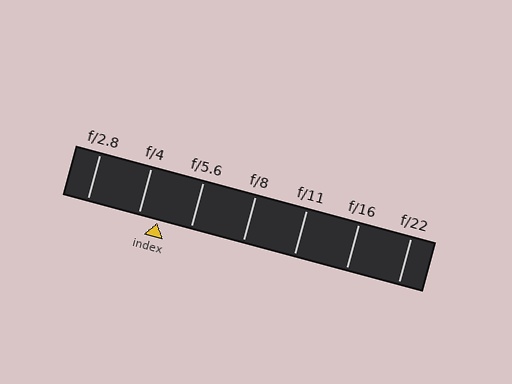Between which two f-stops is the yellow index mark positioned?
The index mark is between f/4 and f/5.6.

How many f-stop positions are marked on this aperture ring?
There are 7 f-stop positions marked.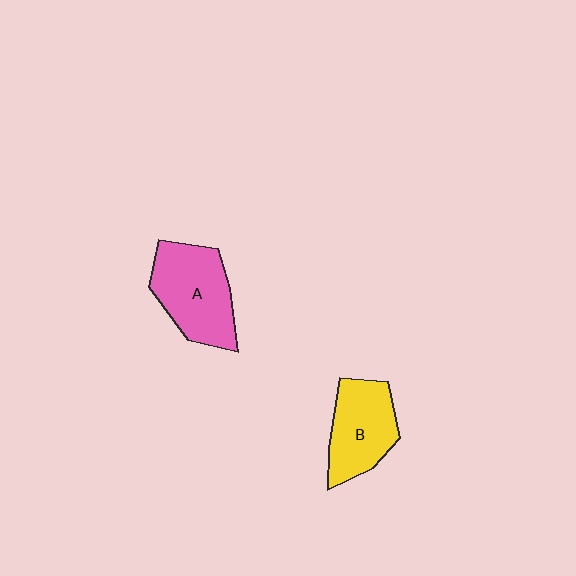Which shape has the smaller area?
Shape B (yellow).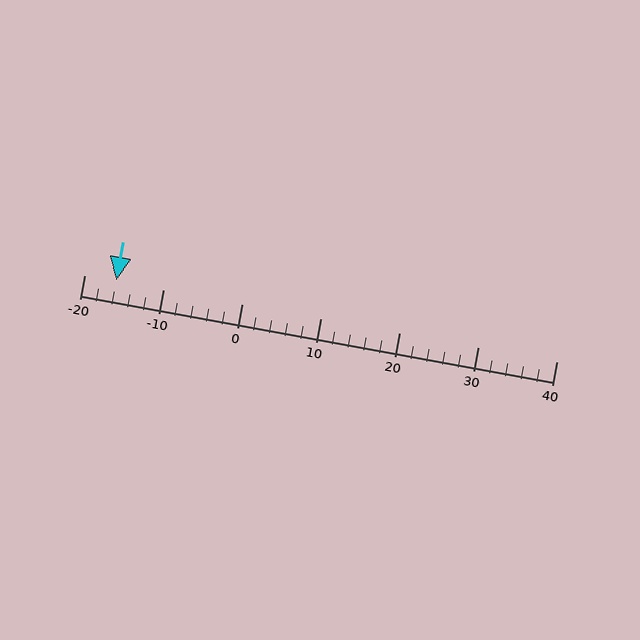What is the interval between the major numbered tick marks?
The major tick marks are spaced 10 units apart.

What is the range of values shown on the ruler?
The ruler shows values from -20 to 40.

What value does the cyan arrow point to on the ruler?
The cyan arrow points to approximately -16.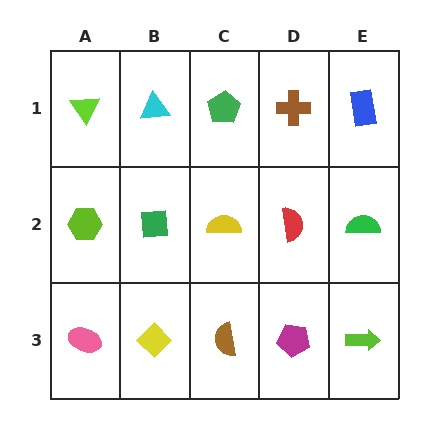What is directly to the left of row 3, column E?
A magenta pentagon.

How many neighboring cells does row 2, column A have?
3.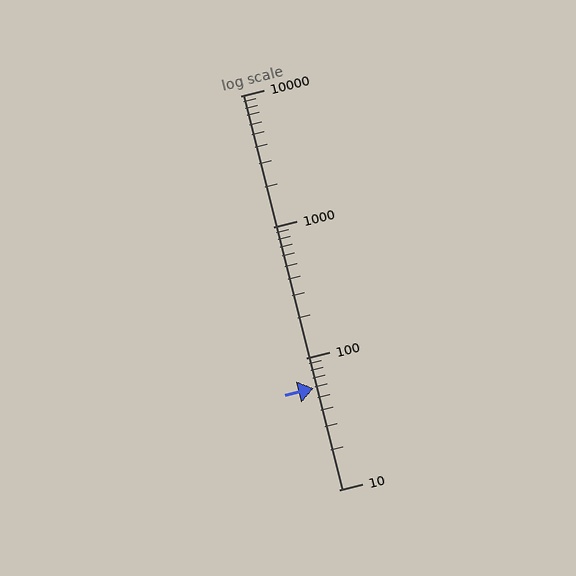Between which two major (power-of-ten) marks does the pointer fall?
The pointer is between 10 and 100.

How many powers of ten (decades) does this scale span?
The scale spans 3 decades, from 10 to 10000.